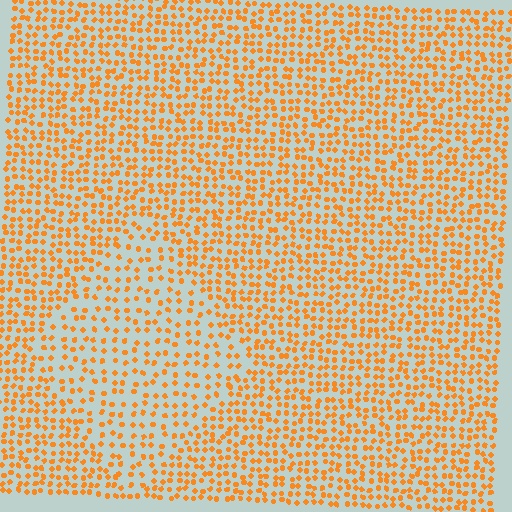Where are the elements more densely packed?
The elements are more densely packed outside the diamond boundary.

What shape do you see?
I see a diamond.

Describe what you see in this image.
The image contains small orange elements arranged at two different densities. A diamond-shaped region is visible where the elements are less densely packed than the surrounding area.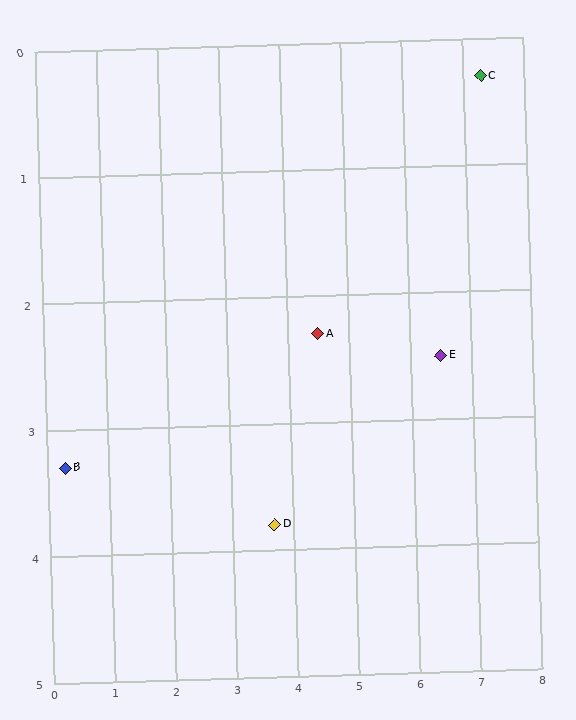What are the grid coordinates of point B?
Point B is at approximately (0.3, 3.3).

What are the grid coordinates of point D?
Point D is at approximately (3.7, 3.8).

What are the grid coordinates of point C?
Point C is at approximately (7.3, 0.3).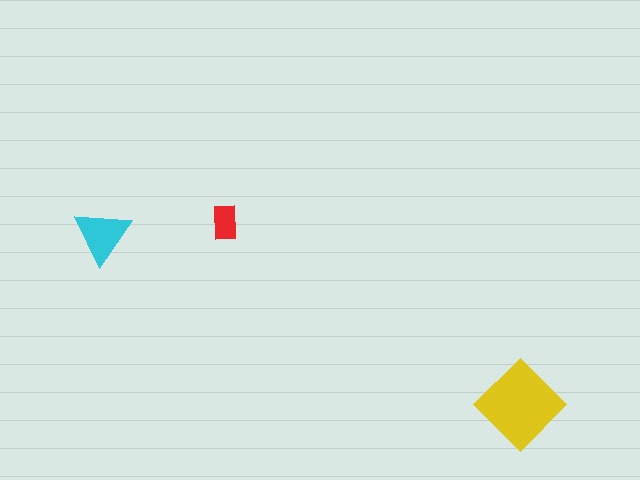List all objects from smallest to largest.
The red rectangle, the cyan triangle, the yellow diamond.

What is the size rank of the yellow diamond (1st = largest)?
1st.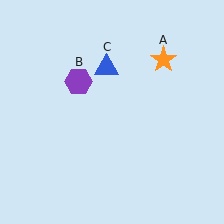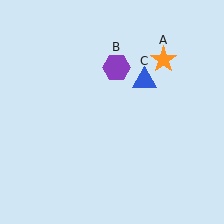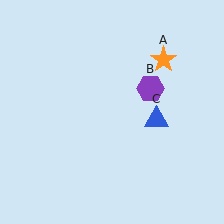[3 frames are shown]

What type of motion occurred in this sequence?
The purple hexagon (object B), blue triangle (object C) rotated clockwise around the center of the scene.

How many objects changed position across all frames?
2 objects changed position: purple hexagon (object B), blue triangle (object C).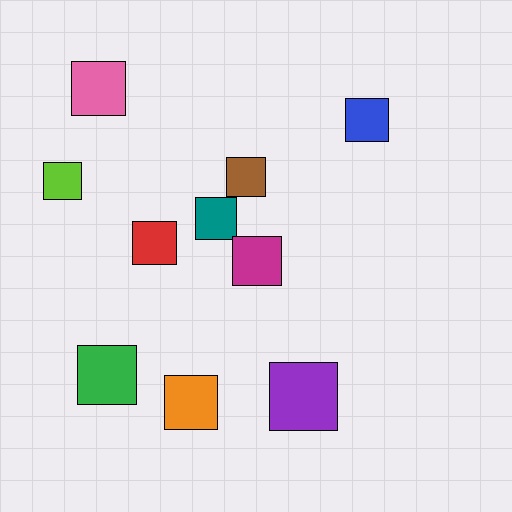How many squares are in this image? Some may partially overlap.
There are 10 squares.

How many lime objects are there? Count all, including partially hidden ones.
There is 1 lime object.